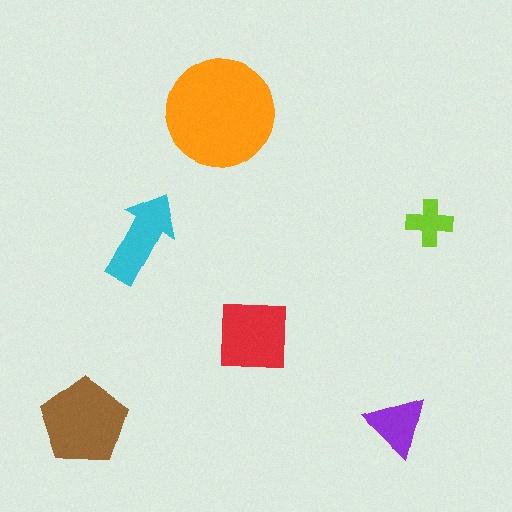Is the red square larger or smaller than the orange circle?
Smaller.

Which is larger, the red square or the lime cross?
The red square.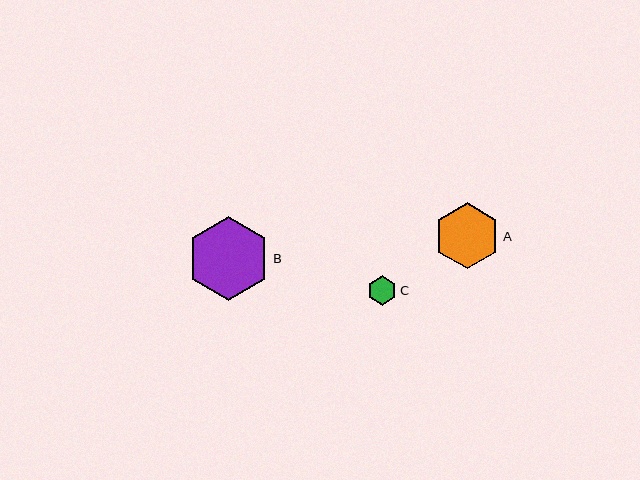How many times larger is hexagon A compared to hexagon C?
Hexagon A is approximately 2.2 times the size of hexagon C.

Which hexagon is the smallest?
Hexagon C is the smallest with a size of approximately 29 pixels.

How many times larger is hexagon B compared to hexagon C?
Hexagon B is approximately 2.9 times the size of hexagon C.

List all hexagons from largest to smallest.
From largest to smallest: B, A, C.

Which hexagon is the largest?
Hexagon B is the largest with a size of approximately 84 pixels.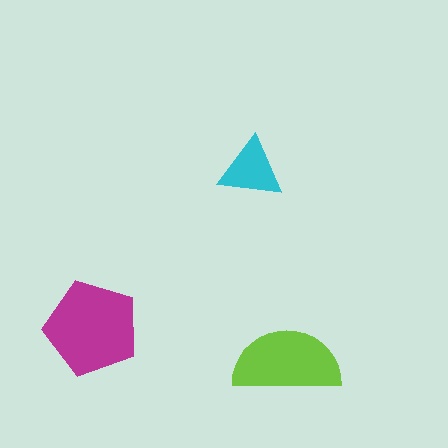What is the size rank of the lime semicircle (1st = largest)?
2nd.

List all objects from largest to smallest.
The magenta pentagon, the lime semicircle, the cyan triangle.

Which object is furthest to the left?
The magenta pentagon is leftmost.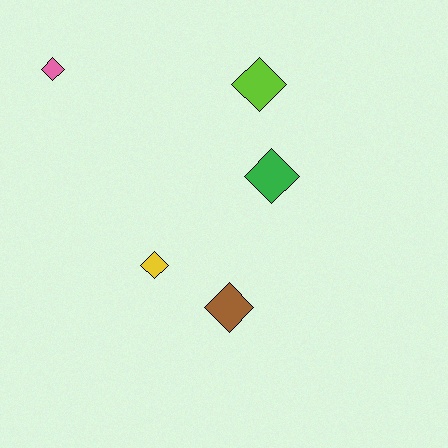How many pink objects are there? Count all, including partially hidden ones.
There is 1 pink object.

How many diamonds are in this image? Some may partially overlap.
There are 5 diamonds.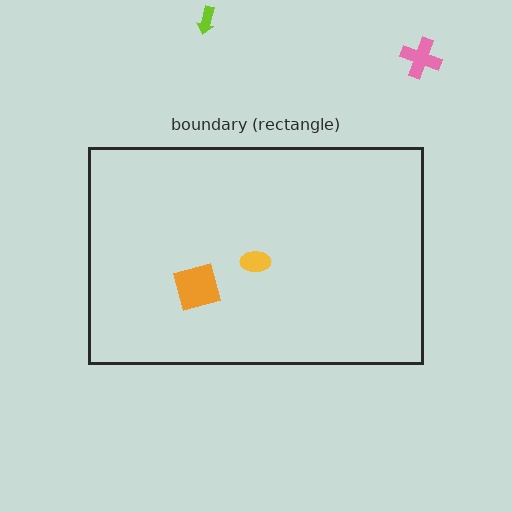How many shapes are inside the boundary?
2 inside, 2 outside.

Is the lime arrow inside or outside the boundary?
Outside.